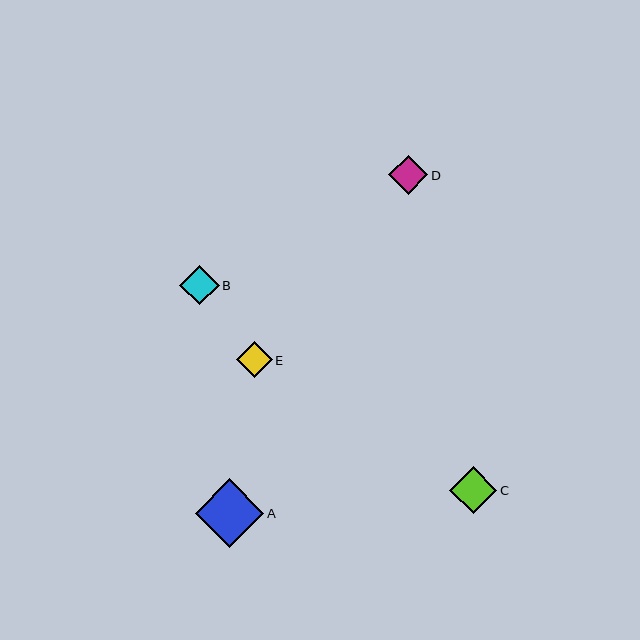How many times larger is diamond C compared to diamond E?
Diamond C is approximately 1.3 times the size of diamond E.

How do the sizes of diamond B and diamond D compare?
Diamond B and diamond D are approximately the same size.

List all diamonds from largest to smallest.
From largest to smallest: A, C, B, D, E.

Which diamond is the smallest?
Diamond E is the smallest with a size of approximately 36 pixels.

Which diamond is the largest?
Diamond A is the largest with a size of approximately 69 pixels.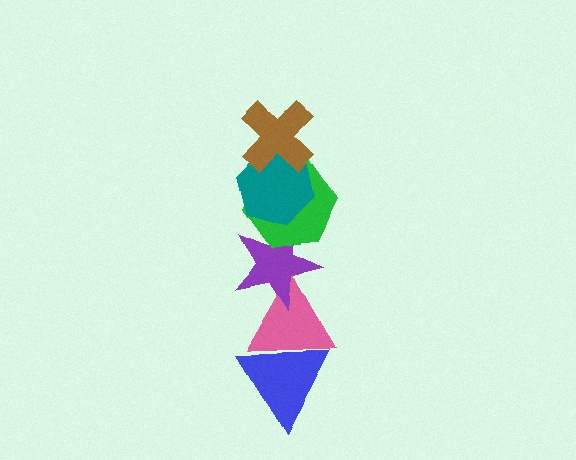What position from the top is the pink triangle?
The pink triangle is 5th from the top.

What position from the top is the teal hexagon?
The teal hexagon is 2nd from the top.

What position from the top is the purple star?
The purple star is 4th from the top.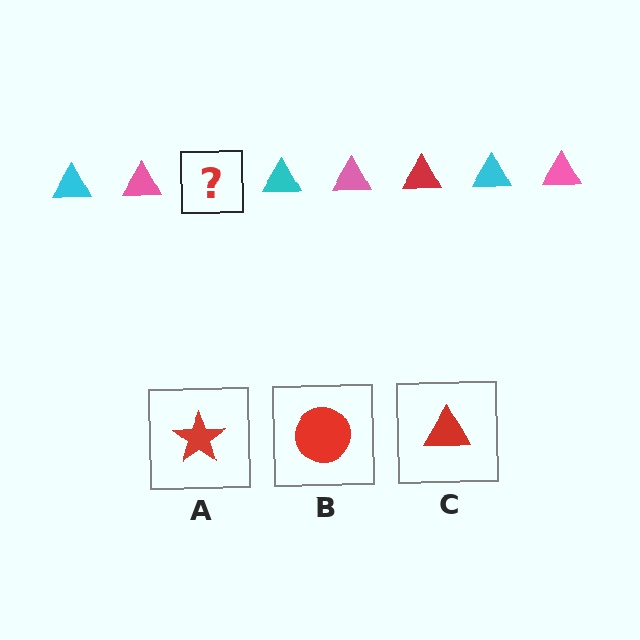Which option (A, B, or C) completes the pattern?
C.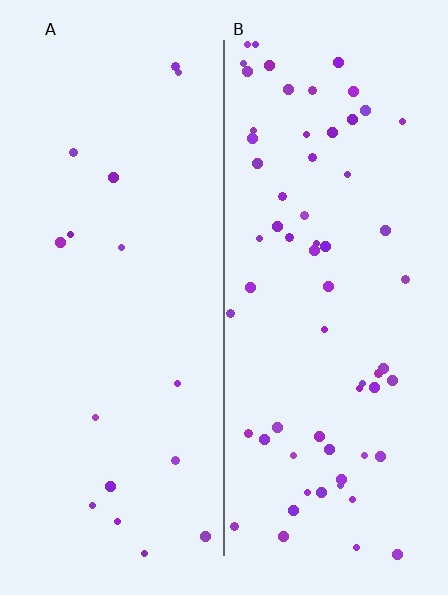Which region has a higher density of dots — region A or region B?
B (the right).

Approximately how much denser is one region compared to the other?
Approximately 3.8× — region B over region A.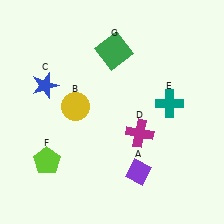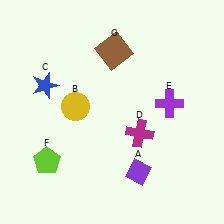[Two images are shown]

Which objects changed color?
E changed from teal to purple. G changed from green to brown.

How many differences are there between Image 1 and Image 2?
There are 2 differences between the two images.